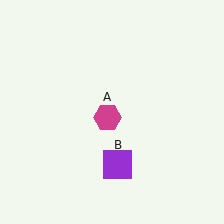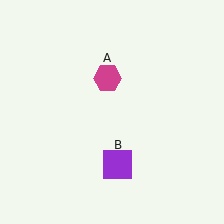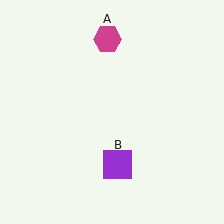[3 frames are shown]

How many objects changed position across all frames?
1 object changed position: magenta hexagon (object A).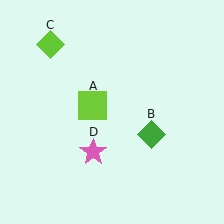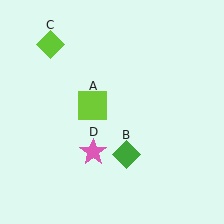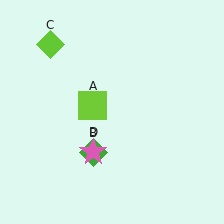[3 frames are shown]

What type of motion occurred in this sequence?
The green diamond (object B) rotated clockwise around the center of the scene.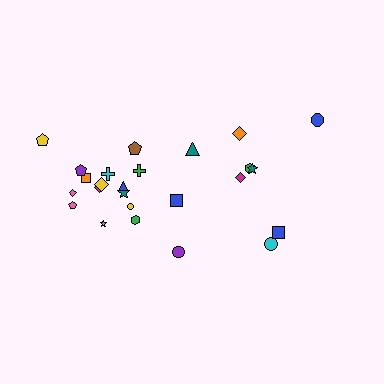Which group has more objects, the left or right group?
The left group.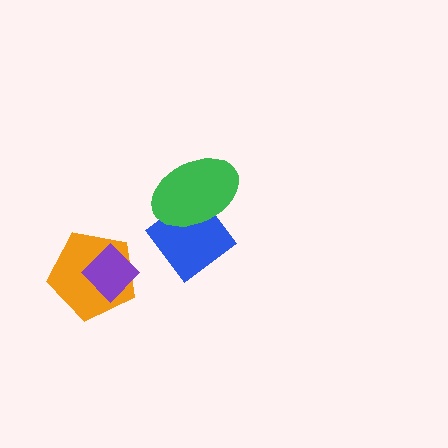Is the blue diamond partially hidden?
Yes, it is partially covered by another shape.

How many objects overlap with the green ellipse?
1 object overlaps with the green ellipse.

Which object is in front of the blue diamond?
The green ellipse is in front of the blue diamond.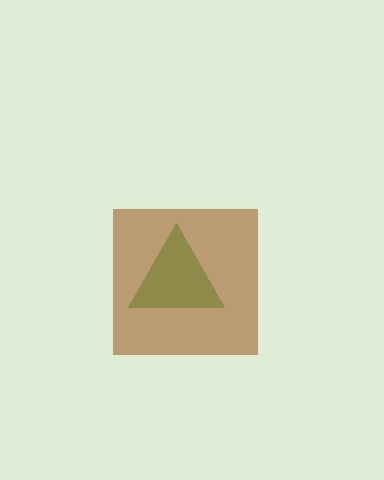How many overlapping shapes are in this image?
There are 2 overlapping shapes in the image.